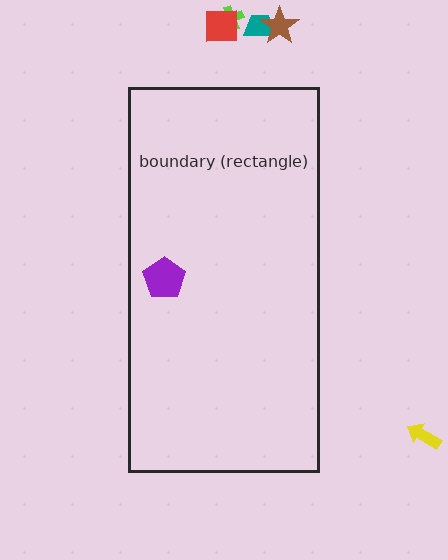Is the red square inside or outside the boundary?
Outside.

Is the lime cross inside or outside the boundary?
Outside.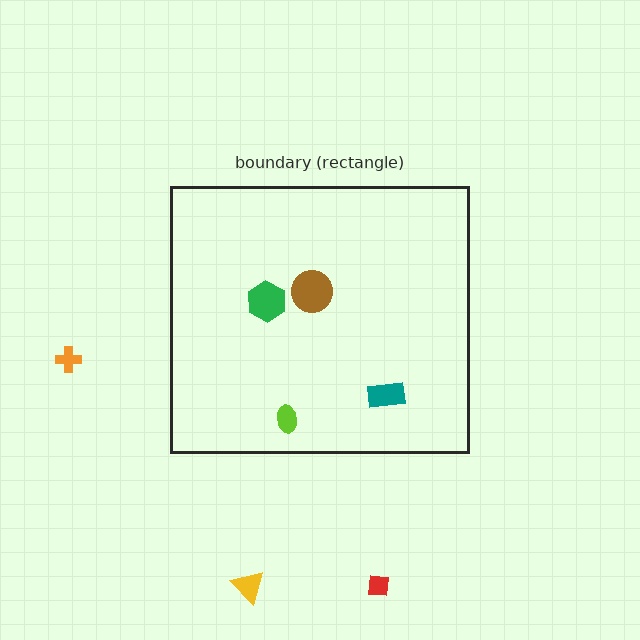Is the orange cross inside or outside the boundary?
Outside.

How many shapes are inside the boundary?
4 inside, 3 outside.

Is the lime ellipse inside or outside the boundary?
Inside.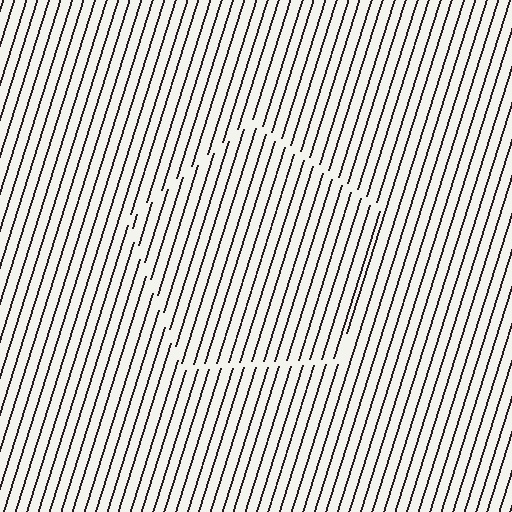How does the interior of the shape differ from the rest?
The interior of the shape contains the same grating, shifted by half a period — the contour is defined by the phase discontinuity where line-ends from the inner and outer gratings abut.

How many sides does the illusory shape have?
5 sides — the line-ends trace a pentagon.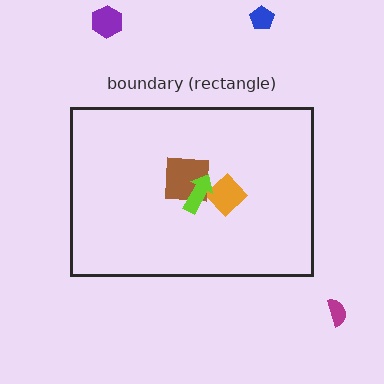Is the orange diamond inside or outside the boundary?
Inside.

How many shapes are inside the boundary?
3 inside, 3 outside.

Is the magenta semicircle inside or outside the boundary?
Outside.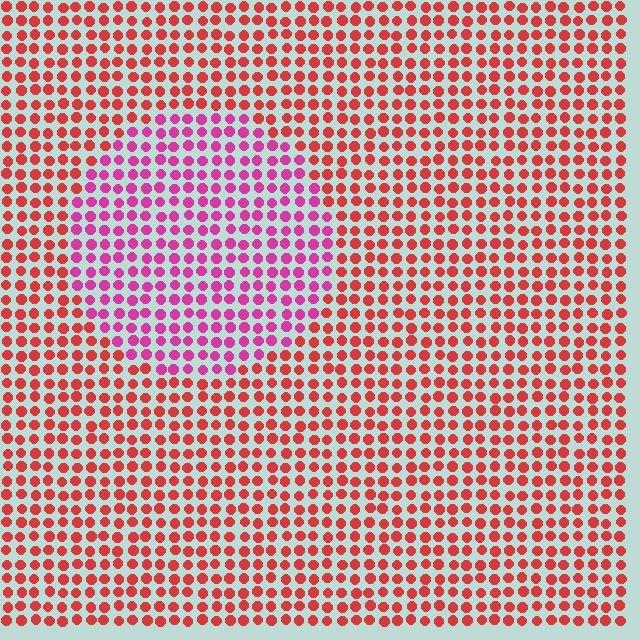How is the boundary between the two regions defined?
The boundary is defined purely by a slight shift in hue (about 40 degrees). Spacing, size, and orientation are identical on both sides.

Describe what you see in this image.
The image is filled with small red elements in a uniform arrangement. A circle-shaped region is visible where the elements are tinted to a slightly different hue, forming a subtle color boundary.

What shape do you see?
I see a circle.